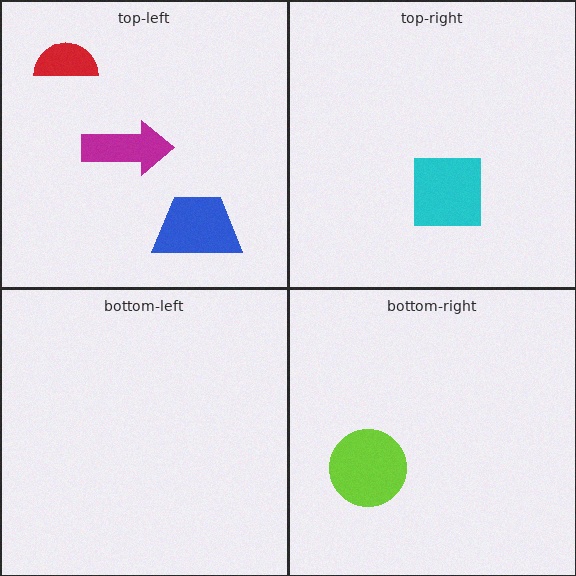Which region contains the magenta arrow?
The top-left region.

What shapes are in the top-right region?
The cyan square.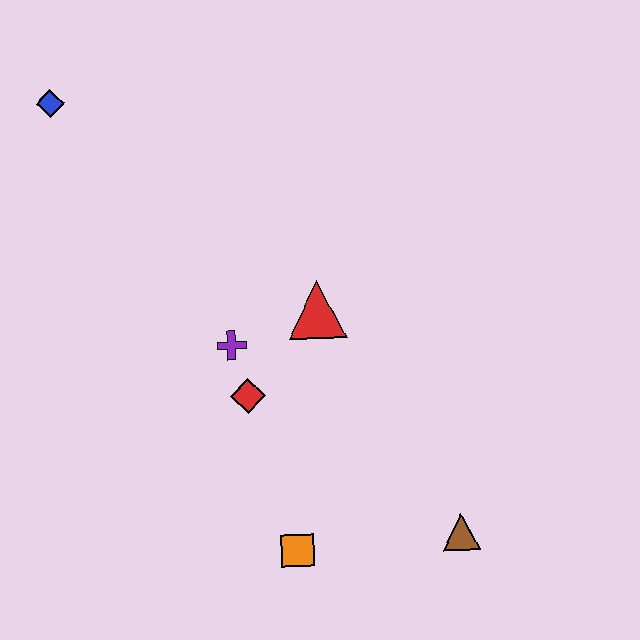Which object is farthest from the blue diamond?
The brown triangle is farthest from the blue diamond.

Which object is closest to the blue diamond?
The purple cross is closest to the blue diamond.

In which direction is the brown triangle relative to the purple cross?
The brown triangle is to the right of the purple cross.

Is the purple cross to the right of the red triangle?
No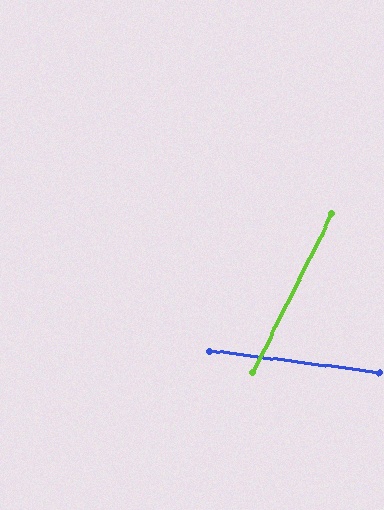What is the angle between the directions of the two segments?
Approximately 71 degrees.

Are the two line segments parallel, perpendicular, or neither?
Neither parallel nor perpendicular — they differ by about 71°.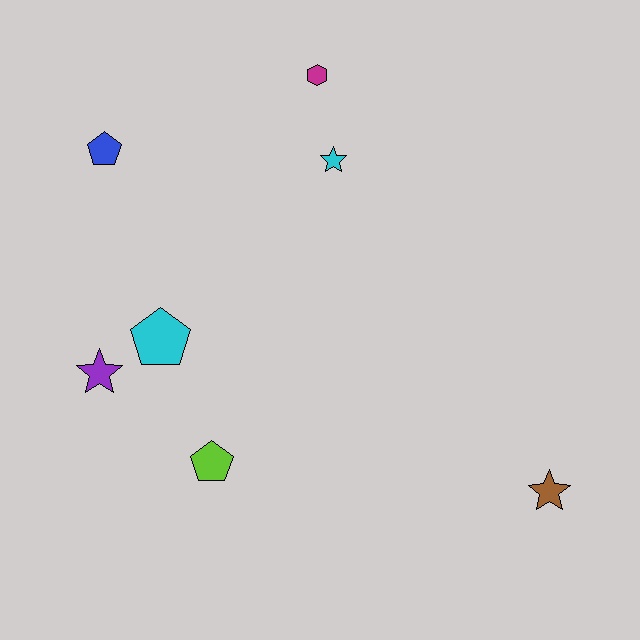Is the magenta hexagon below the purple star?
No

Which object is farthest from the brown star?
The blue pentagon is farthest from the brown star.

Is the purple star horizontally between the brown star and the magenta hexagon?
No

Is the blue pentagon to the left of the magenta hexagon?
Yes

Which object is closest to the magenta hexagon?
The cyan star is closest to the magenta hexagon.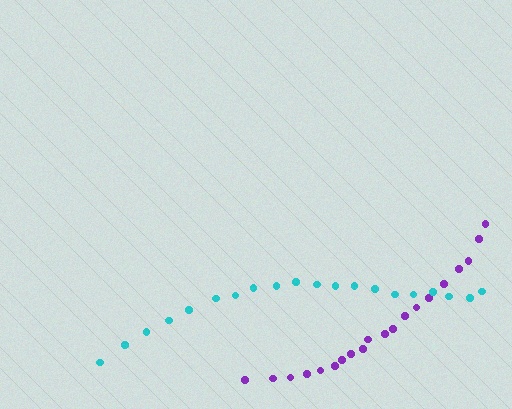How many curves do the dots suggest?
There are 2 distinct paths.